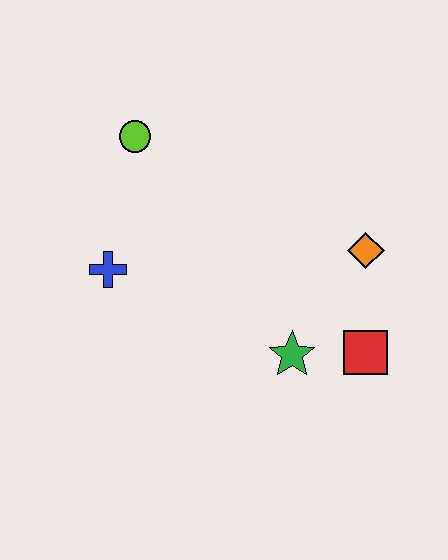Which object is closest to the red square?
The green star is closest to the red square.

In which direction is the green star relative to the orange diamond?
The green star is below the orange diamond.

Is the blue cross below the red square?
No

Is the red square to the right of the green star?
Yes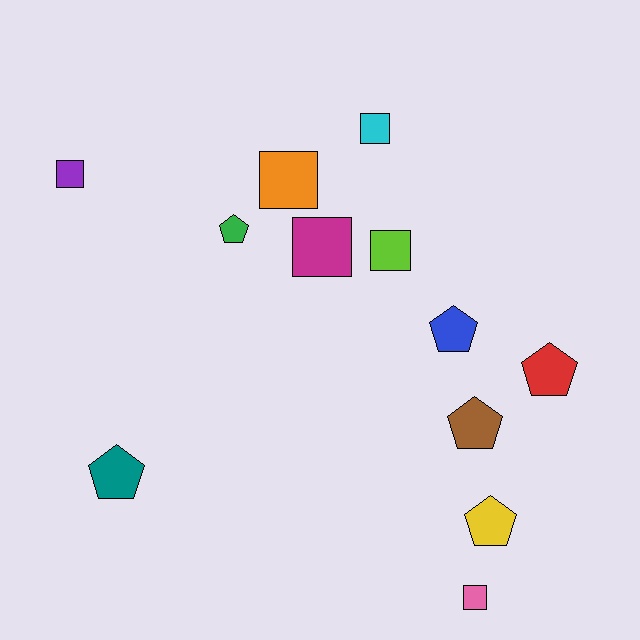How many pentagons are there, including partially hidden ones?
There are 6 pentagons.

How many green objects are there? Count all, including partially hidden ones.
There is 1 green object.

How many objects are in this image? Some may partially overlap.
There are 12 objects.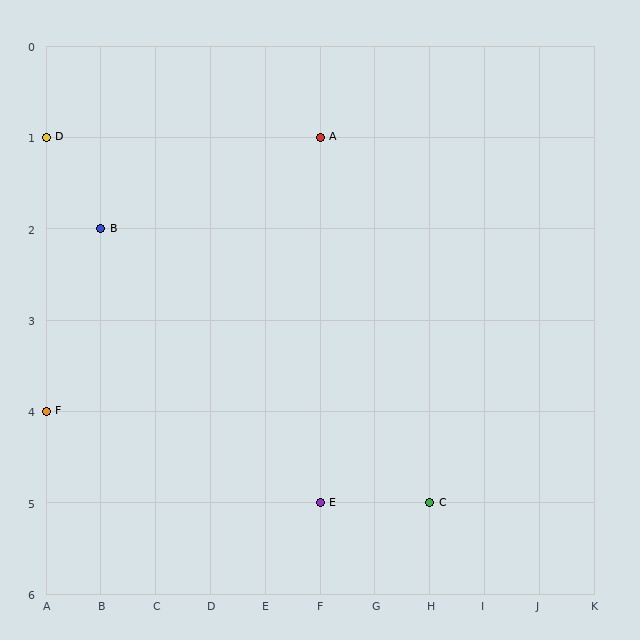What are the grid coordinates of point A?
Point A is at grid coordinates (F, 1).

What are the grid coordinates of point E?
Point E is at grid coordinates (F, 5).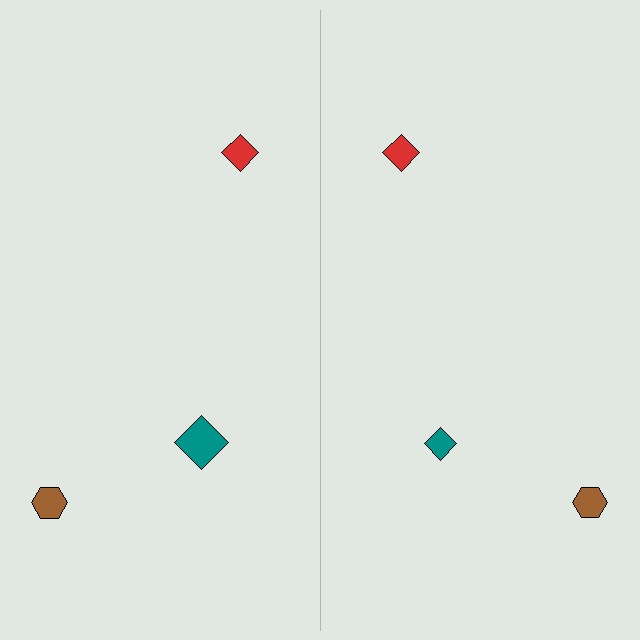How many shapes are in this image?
There are 6 shapes in this image.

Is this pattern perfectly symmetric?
No, the pattern is not perfectly symmetric. The teal diamond on the right side has a different size than its mirror counterpart.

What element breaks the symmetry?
The teal diamond on the right side has a different size than its mirror counterpart.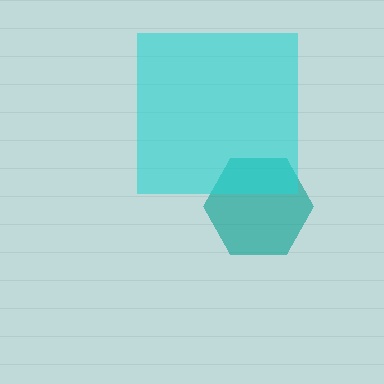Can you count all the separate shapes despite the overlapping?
Yes, there are 2 separate shapes.